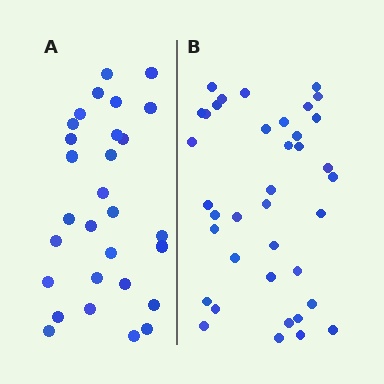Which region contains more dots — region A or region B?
Region B (the right region) has more dots.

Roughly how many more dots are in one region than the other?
Region B has roughly 8 or so more dots than region A.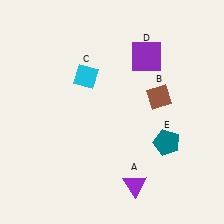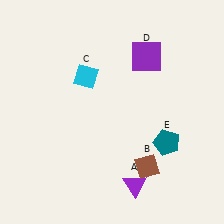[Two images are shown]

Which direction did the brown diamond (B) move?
The brown diamond (B) moved down.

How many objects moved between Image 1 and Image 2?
1 object moved between the two images.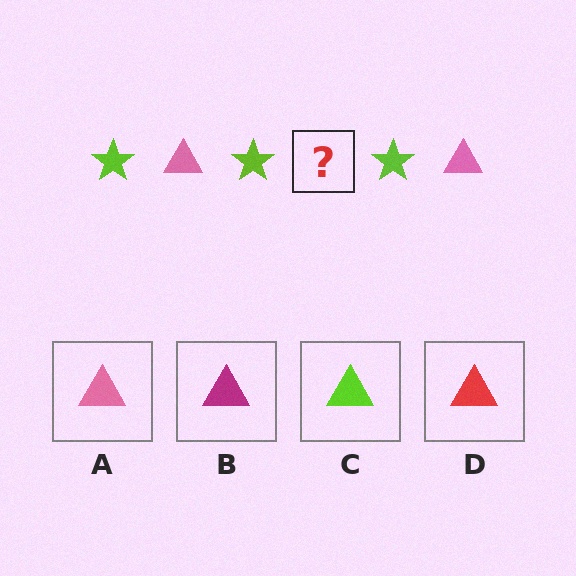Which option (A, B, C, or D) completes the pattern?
A.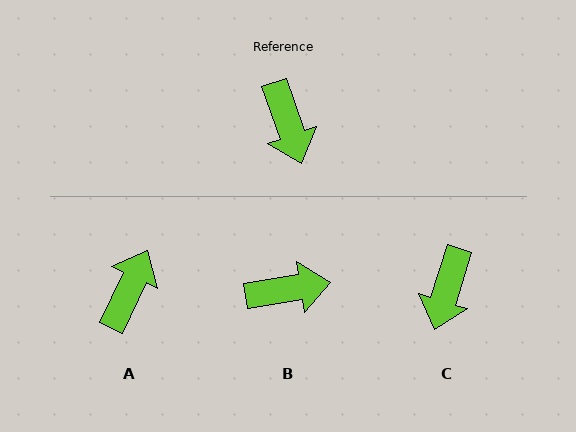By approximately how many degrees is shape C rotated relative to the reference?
Approximately 36 degrees clockwise.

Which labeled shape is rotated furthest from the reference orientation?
A, about 136 degrees away.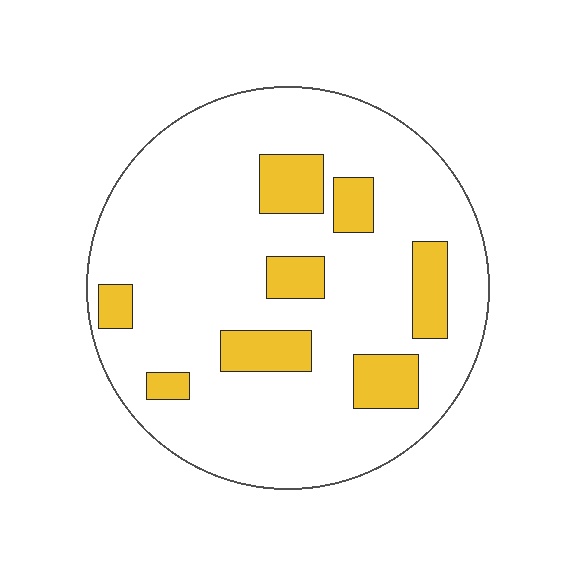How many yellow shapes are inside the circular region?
8.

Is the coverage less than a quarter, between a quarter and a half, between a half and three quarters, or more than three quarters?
Less than a quarter.